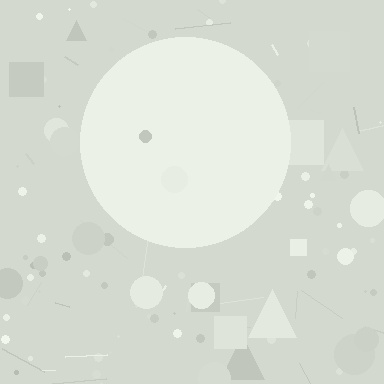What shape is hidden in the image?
A circle is hidden in the image.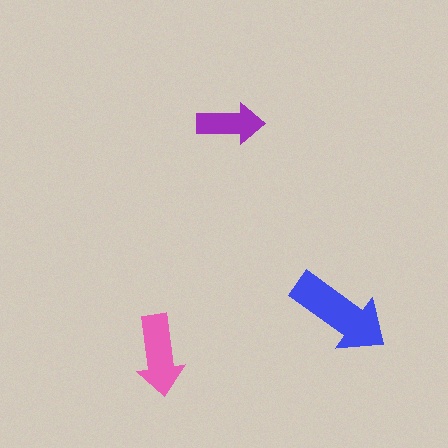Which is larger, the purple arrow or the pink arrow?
The pink one.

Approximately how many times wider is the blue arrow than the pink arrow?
About 1.5 times wider.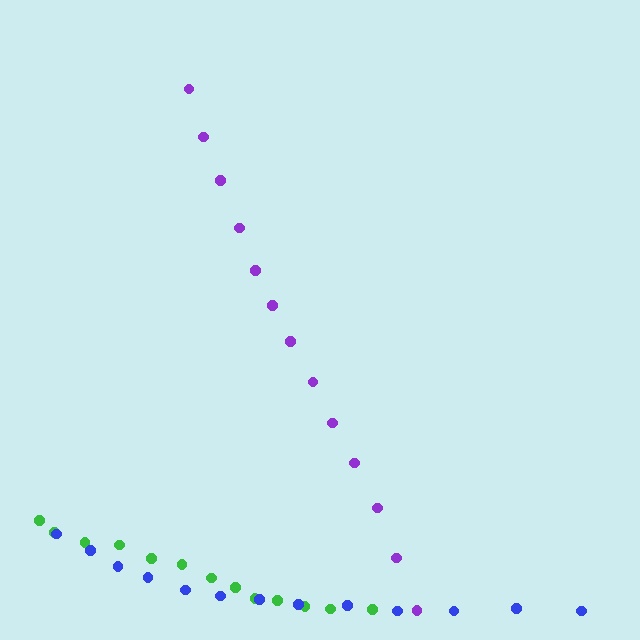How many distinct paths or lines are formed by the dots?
There are 3 distinct paths.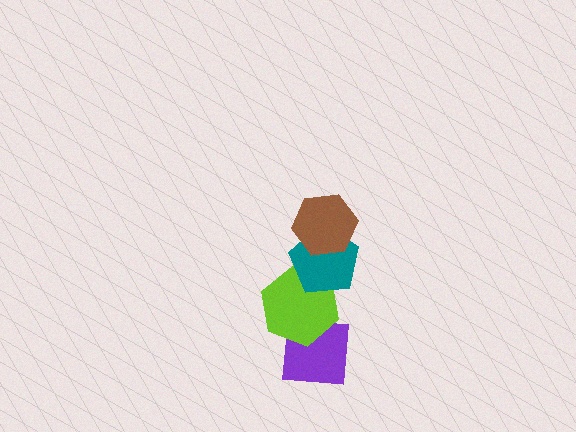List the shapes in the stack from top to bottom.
From top to bottom: the brown hexagon, the teal pentagon, the lime hexagon, the purple square.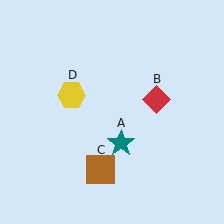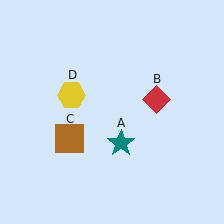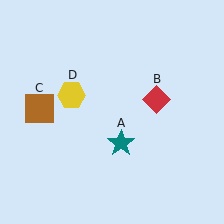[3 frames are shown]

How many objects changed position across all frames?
1 object changed position: brown square (object C).